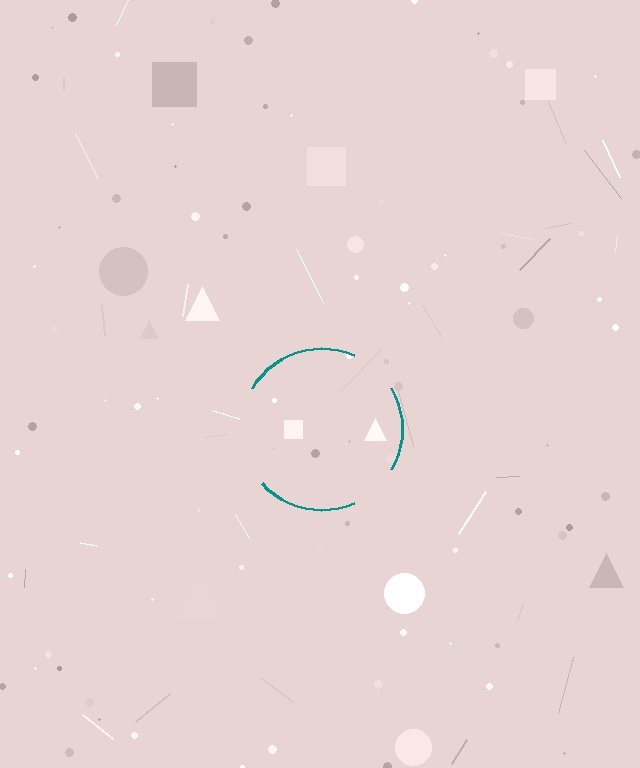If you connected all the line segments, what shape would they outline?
They would outline a circle.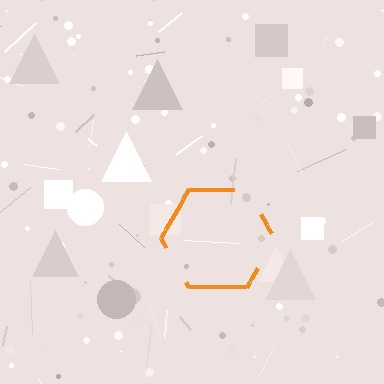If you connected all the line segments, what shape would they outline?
They would outline a hexagon.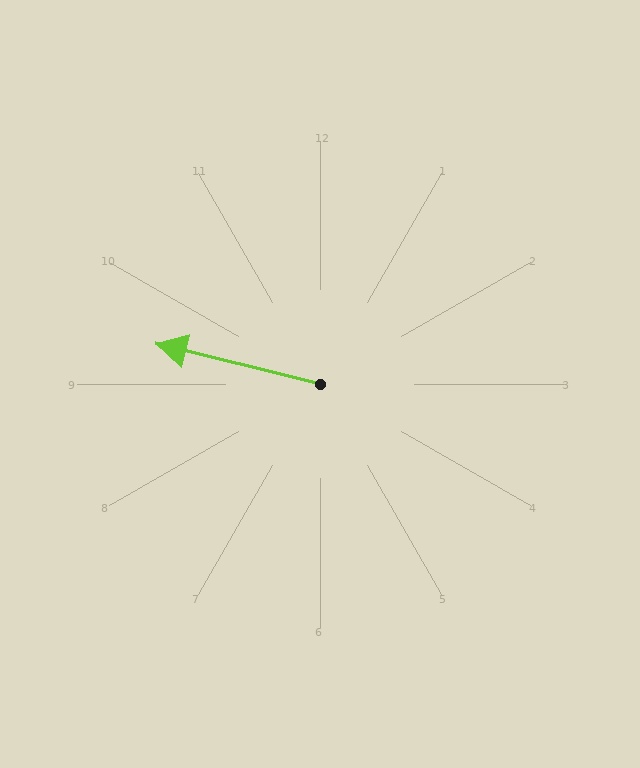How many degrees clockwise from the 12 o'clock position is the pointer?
Approximately 284 degrees.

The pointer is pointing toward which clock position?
Roughly 9 o'clock.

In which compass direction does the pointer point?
West.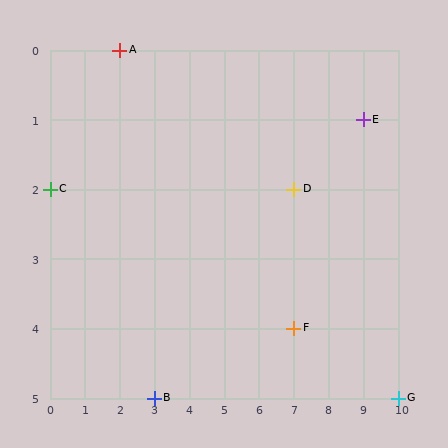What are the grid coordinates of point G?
Point G is at grid coordinates (10, 5).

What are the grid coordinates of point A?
Point A is at grid coordinates (2, 0).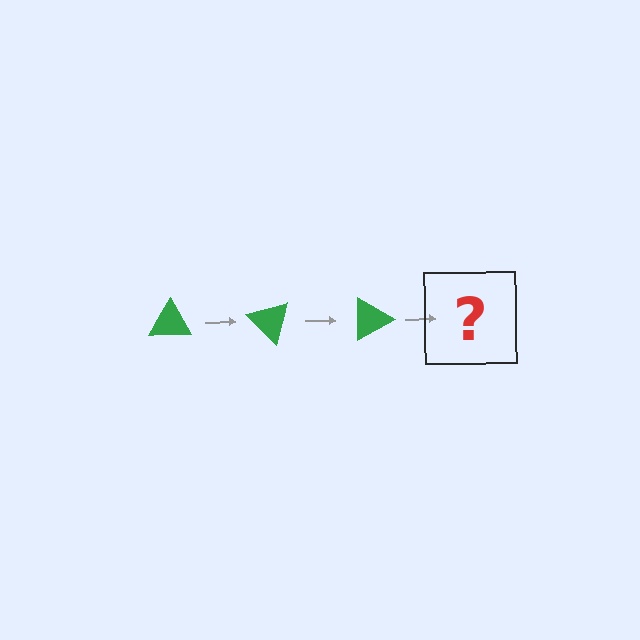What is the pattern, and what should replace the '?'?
The pattern is that the triangle rotates 45 degrees each step. The '?' should be a green triangle rotated 135 degrees.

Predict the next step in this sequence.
The next step is a green triangle rotated 135 degrees.